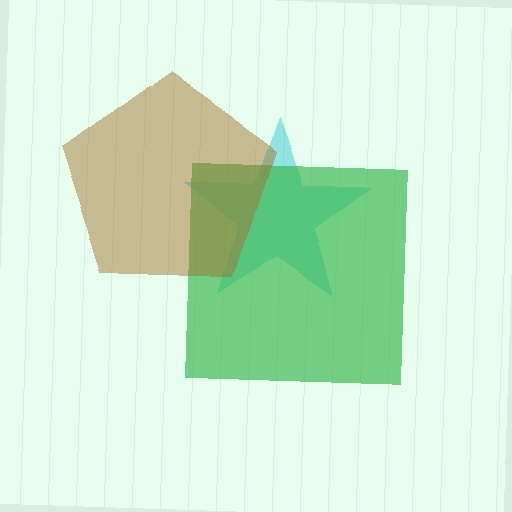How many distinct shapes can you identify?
There are 3 distinct shapes: a cyan star, a green square, a brown pentagon.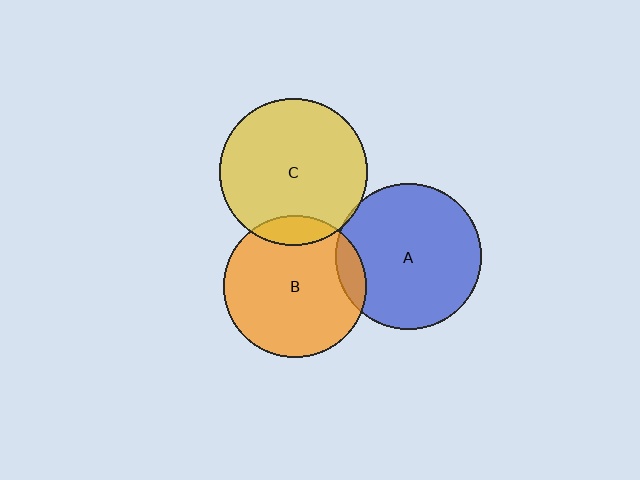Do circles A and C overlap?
Yes.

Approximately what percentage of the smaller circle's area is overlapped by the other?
Approximately 5%.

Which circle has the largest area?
Circle C (yellow).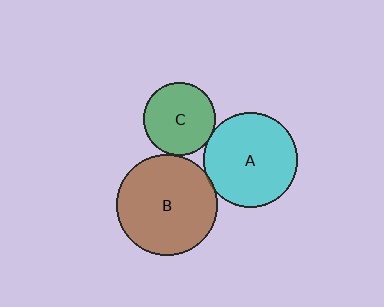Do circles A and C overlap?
Yes.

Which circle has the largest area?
Circle B (brown).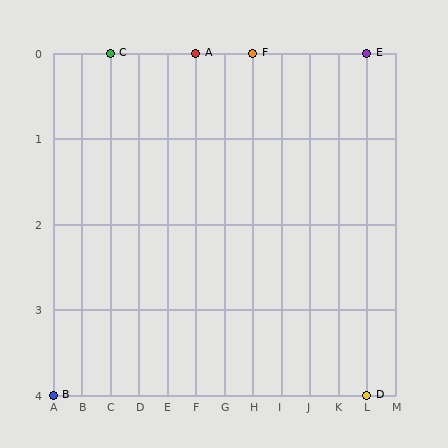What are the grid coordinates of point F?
Point F is at grid coordinates (H, 0).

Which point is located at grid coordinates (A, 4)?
Point B is at (A, 4).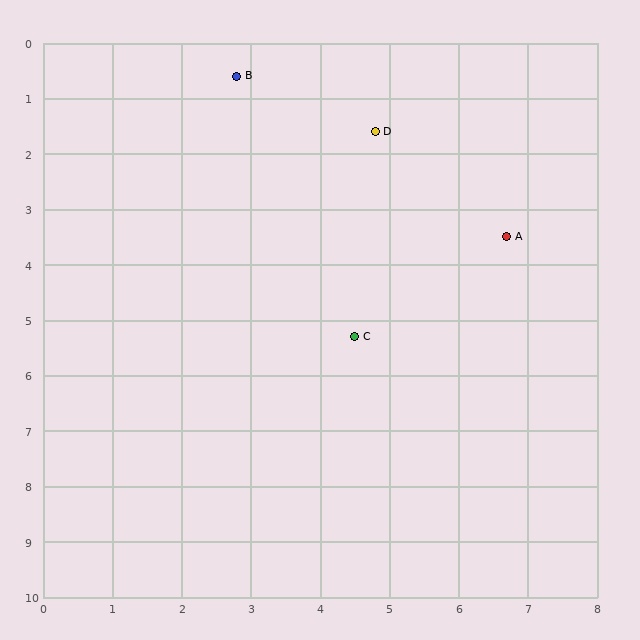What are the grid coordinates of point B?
Point B is at approximately (2.8, 0.6).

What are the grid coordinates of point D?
Point D is at approximately (4.8, 1.6).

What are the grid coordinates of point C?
Point C is at approximately (4.5, 5.3).